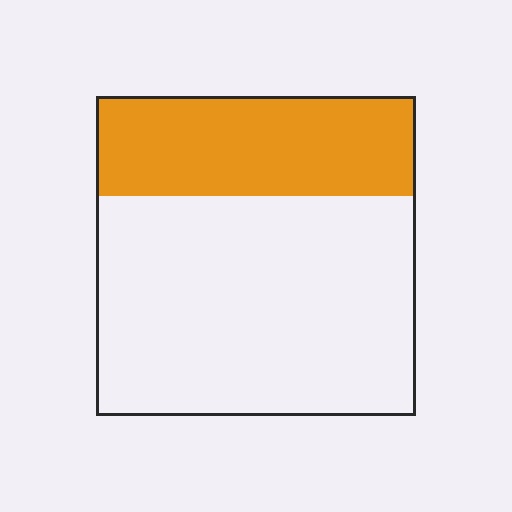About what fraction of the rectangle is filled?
About one third (1/3).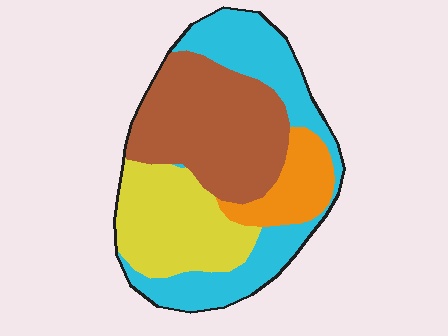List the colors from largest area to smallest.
From largest to smallest: brown, cyan, yellow, orange.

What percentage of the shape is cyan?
Cyan covers around 30% of the shape.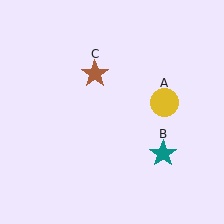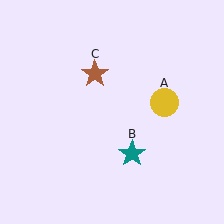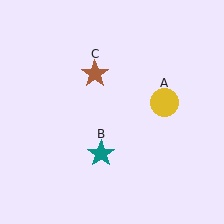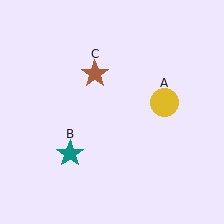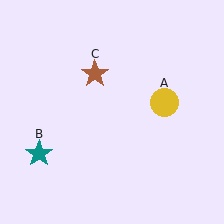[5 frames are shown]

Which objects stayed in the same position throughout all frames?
Yellow circle (object A) and brown star (object C) remained stationary.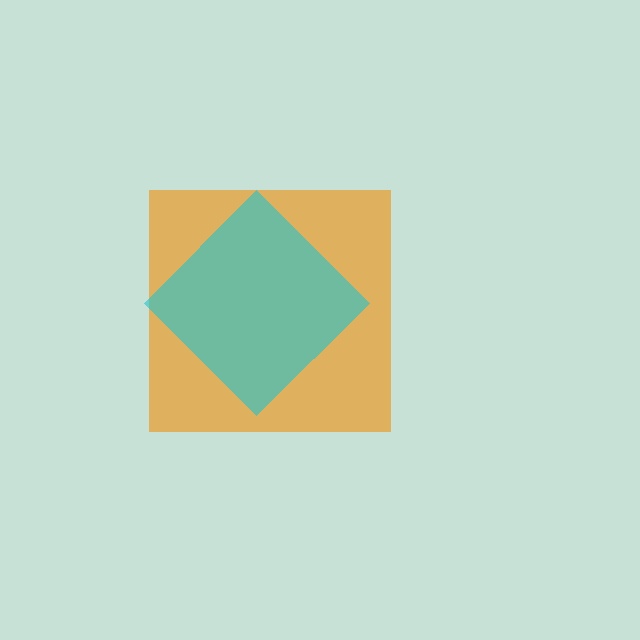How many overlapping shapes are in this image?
There are 2 overlapping shapes in the image.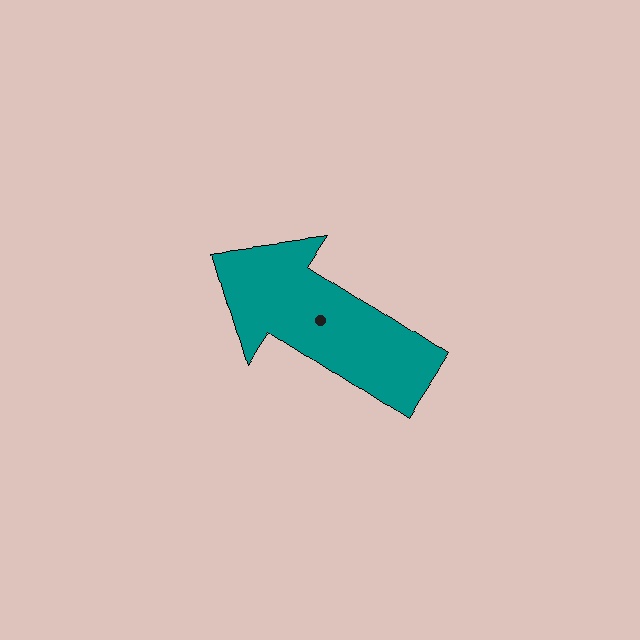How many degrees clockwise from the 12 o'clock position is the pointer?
Approximately 303 degrees.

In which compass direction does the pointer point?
Northwest.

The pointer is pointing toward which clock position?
Roughly 10 o'clock.